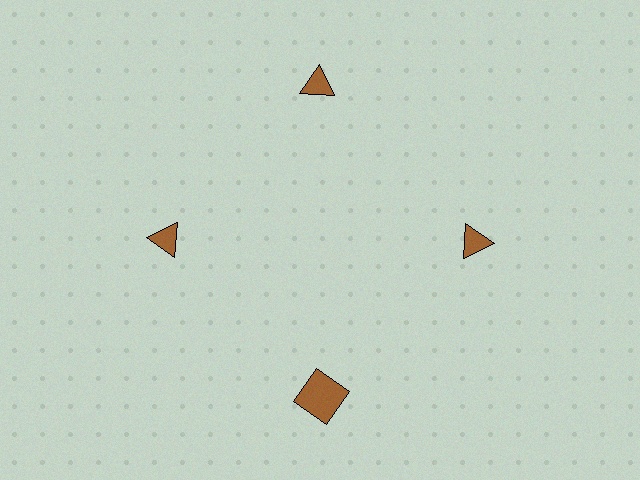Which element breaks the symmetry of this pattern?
The brown square at roughly the 6 o'clock position breaks the symmetry. All other shapes are brown triangles.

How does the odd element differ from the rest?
It has a different shape: square instead of triangle.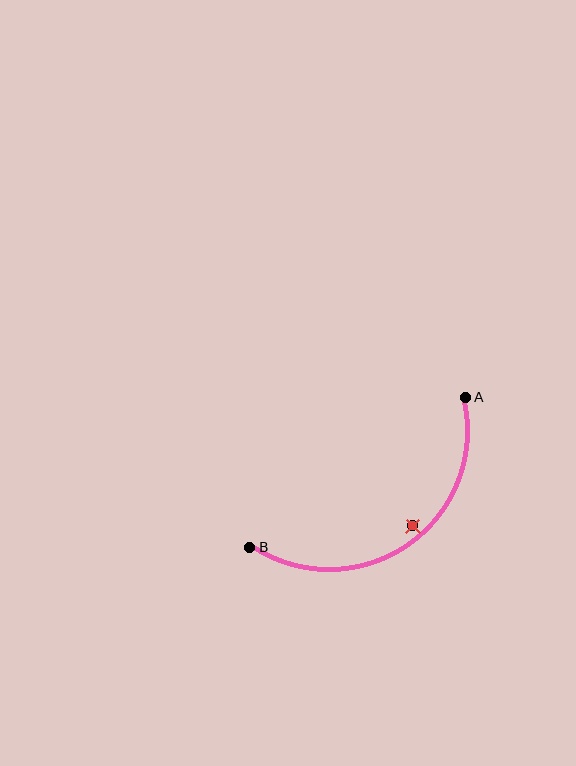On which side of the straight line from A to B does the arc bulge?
The arc bulges below and to the right of the straight line connecting A and B.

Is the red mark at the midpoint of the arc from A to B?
No — the red mark does not lie on the arc at all. It sits slightly inside the curve.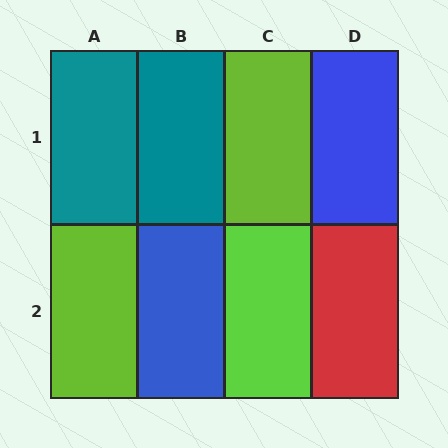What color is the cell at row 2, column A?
Lime.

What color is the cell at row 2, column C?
Lime.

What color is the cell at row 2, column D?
Red.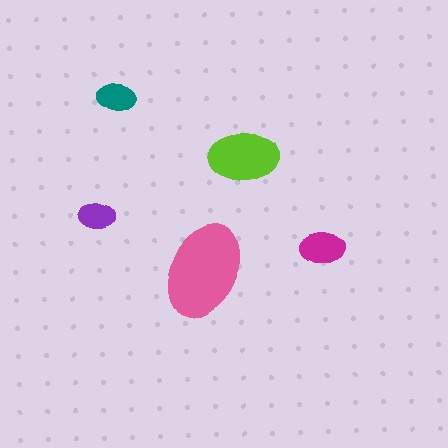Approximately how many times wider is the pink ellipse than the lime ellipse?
About 1.5 times wider.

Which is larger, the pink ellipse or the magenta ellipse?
The pink one.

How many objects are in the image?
There are 5 objects in the image.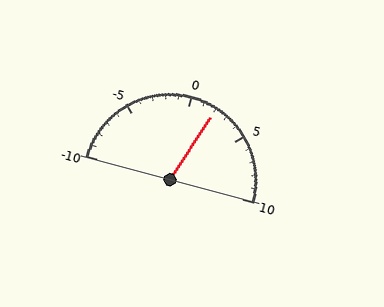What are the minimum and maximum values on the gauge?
The gauge ranges from -10 to 10.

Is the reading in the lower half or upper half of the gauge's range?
The reading is in the upper half of the range (-10 to 10).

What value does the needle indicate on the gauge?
The needle indicates approximately 2.